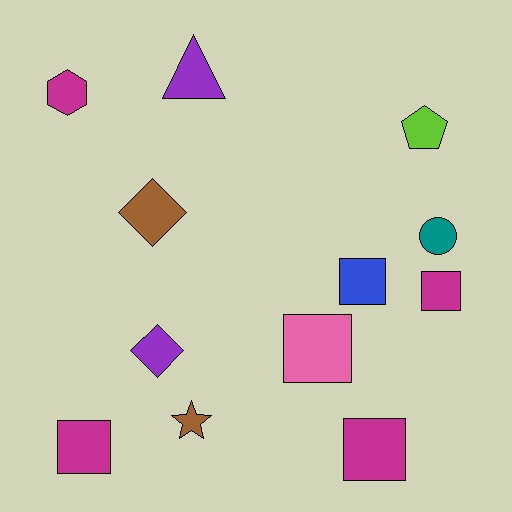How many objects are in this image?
There are 12 objects.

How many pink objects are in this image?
There is 1 pink object.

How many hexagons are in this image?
There is 1 hexagon.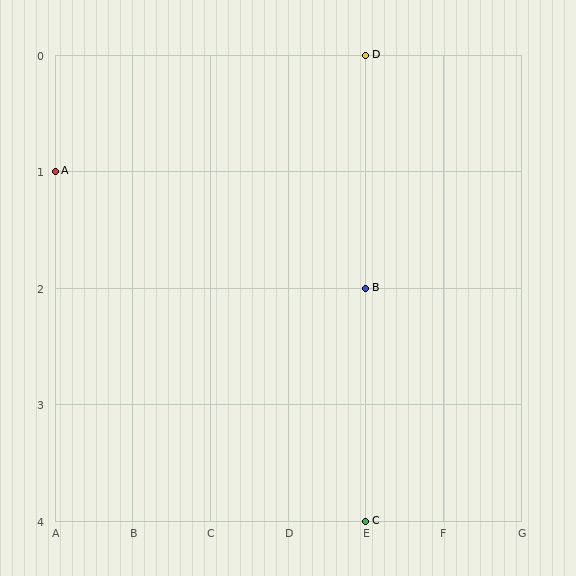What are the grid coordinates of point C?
Point C is at grid coordinates (E, 4).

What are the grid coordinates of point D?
Point D is at grid coordinates (E, 0).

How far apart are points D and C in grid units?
Points D and C are 4 rows apart.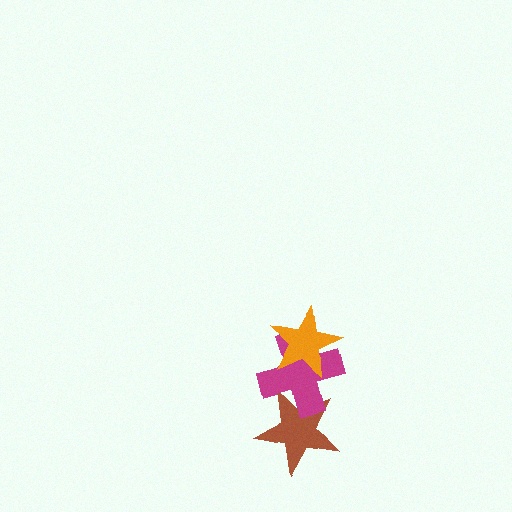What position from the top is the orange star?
The orange star is 1st from the top.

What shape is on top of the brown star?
The magenta cross is on top of the brown star.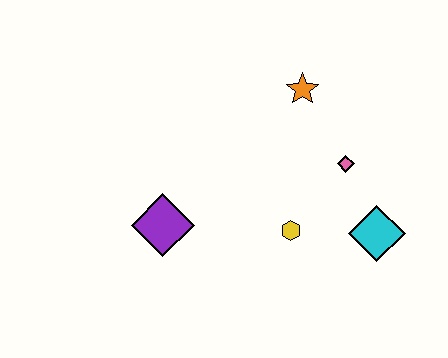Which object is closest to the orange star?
The pink diamond is closest to the orange star.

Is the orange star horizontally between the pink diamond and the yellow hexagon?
Yes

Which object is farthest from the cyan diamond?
The purple diamond is farthest from the cyan diamond.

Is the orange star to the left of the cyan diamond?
Yes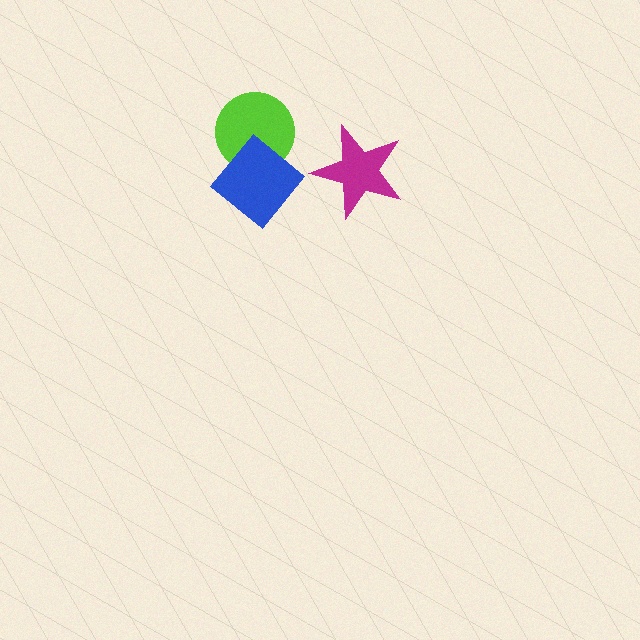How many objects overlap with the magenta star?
0 objects overlap with the magenta star.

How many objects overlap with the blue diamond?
1 object overlaps with the blue diamond.